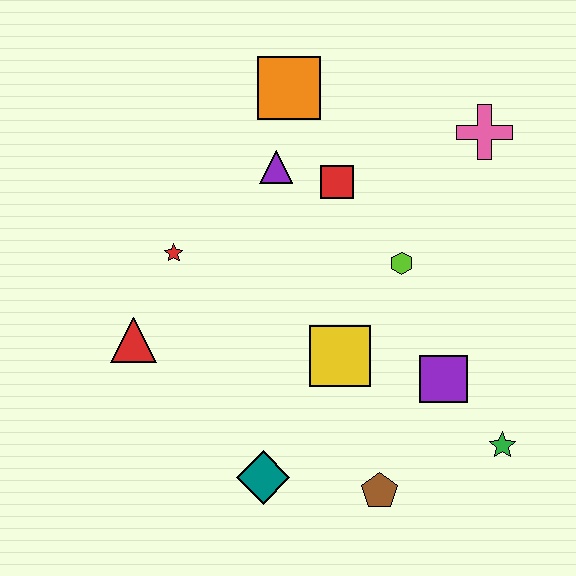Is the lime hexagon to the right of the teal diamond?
Yes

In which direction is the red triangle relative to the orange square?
The red triangle is below the orange square.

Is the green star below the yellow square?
Yes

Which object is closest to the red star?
The red triangle is closest to the red star.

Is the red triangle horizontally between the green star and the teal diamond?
No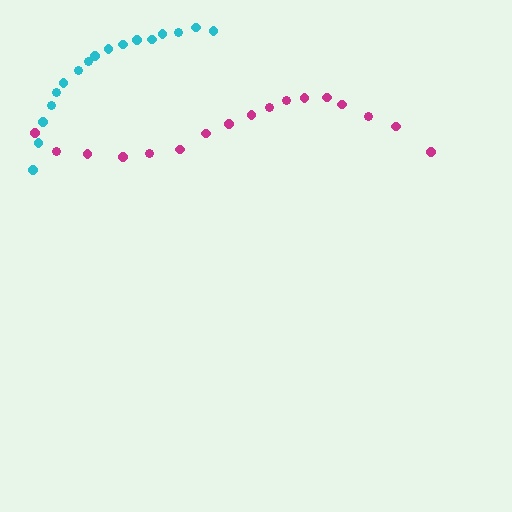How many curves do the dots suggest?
There are 2 distinct paths.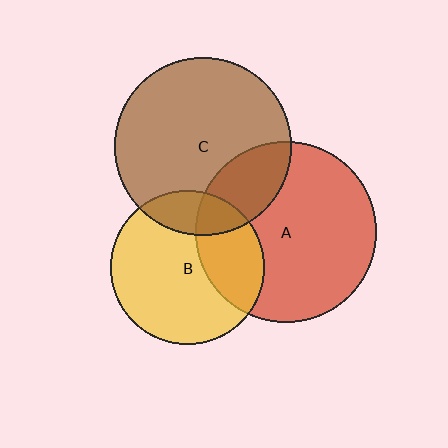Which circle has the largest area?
Circle A (red).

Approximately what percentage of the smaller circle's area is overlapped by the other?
Approximately 20%.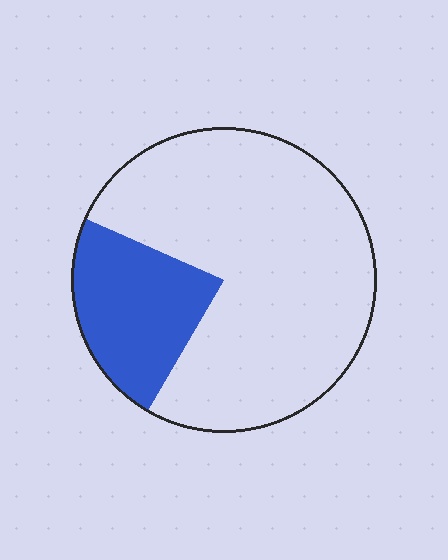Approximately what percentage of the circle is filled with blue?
Approximately 25%.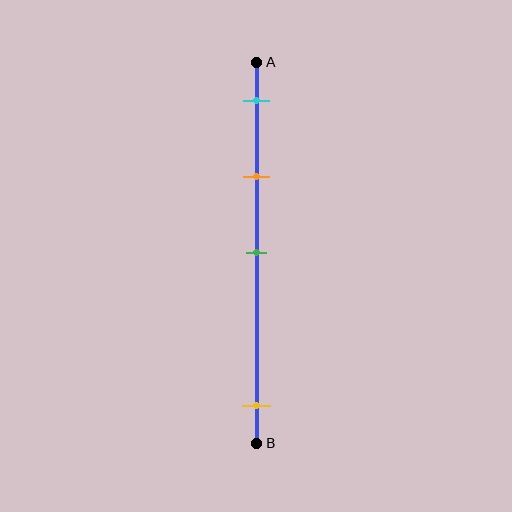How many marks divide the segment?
There are 4 marks dividing the segment.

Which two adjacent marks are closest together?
The cyan and orange marks are the closest adjacent pair.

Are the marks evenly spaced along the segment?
No, the marks are not evenly spaced.